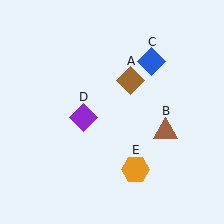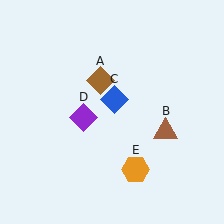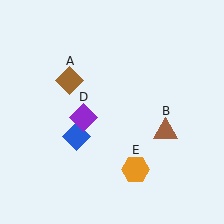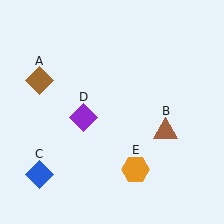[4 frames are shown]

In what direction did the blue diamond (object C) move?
The blue diamond (object C) moved down and to the left.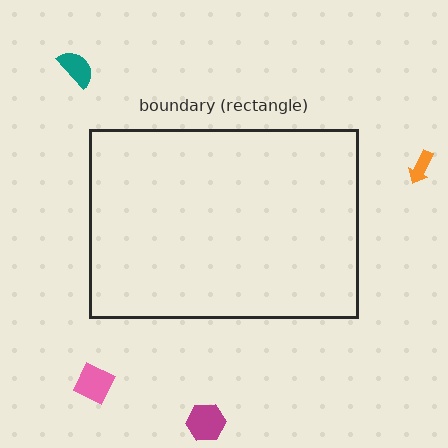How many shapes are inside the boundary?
0 inside, 4 outside.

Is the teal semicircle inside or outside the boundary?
Outside.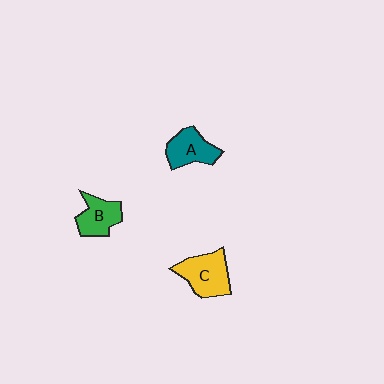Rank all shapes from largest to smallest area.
From largest to smallest: C (yellow), A (teal), B (green).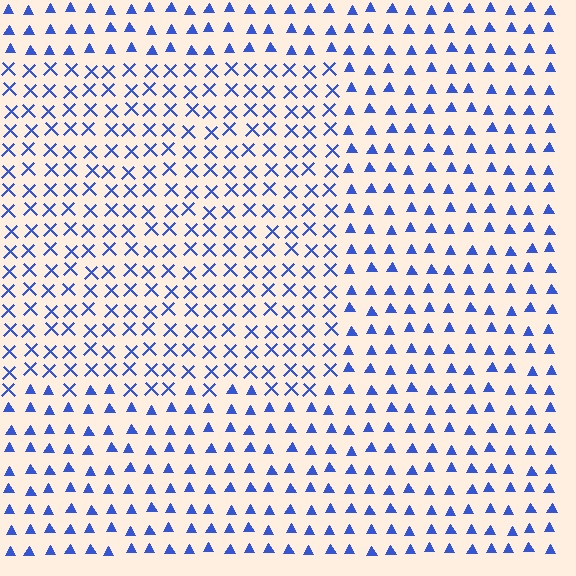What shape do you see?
I see a rectangle.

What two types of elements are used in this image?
The image uses X marks inside the rectangle region and triangles outside it.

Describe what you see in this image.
The image is filled with small blue elements arranged in a uniform grid. A rectangle-shaped region contains X marks, while the surrounding area contains triangles. The boundary is defined purely by the change in element shape.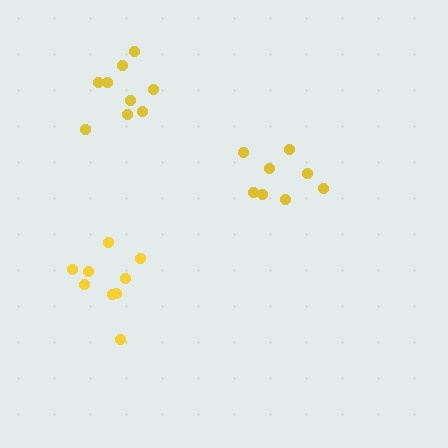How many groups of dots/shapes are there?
There are 3 groups.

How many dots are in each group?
Group 1: 9 dots, Group 2: 8 dots, Group 3: 9 dots (26 total).